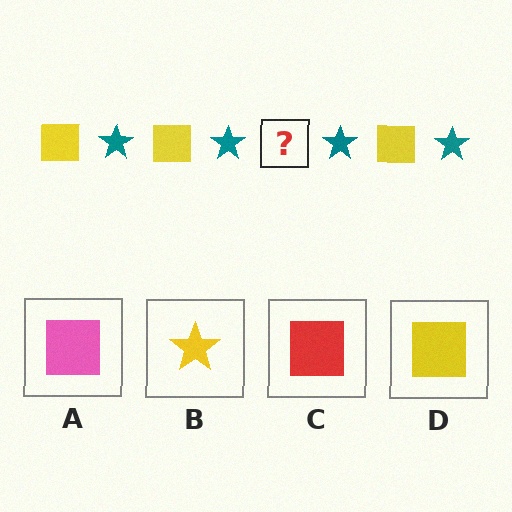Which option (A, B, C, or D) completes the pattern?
D.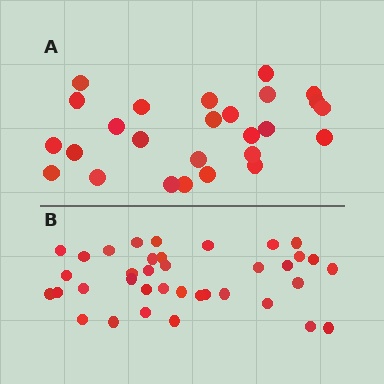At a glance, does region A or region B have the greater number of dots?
Region B (the bottom region) has more dots.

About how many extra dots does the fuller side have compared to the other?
Region B has roughly 12 or so more dots than region A.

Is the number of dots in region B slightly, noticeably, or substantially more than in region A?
Region B has noticeably more, but not dramatically so. The ratio is roughly 1.4 to 1.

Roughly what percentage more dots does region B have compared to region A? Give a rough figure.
About 40% more.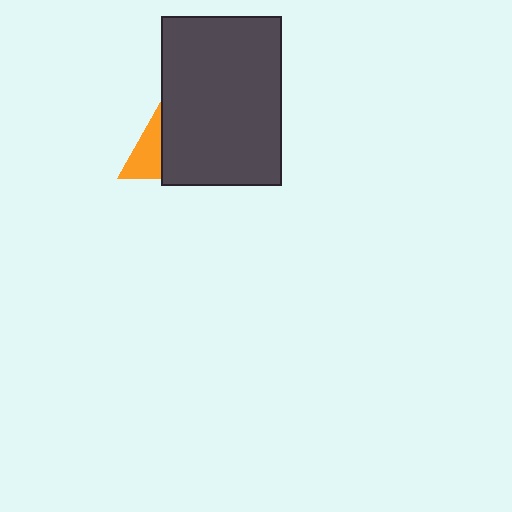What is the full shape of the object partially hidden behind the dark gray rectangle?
The partially hidden object is an orange triangle.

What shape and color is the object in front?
The object in front is a dark gray rectangle.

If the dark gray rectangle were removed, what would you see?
You would see the complete orange triangle.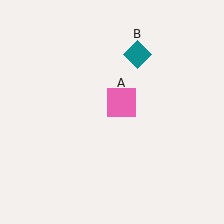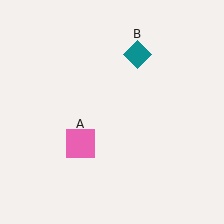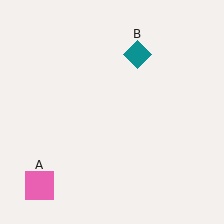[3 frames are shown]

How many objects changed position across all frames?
1 object changed position: pink square (object A).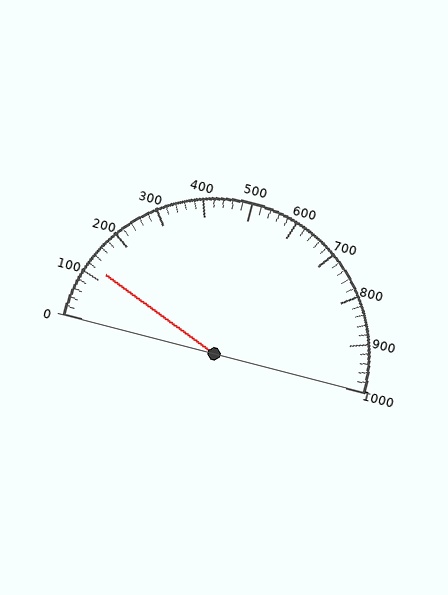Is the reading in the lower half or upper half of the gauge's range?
The reading is in the lower half of the range (0 to 1000).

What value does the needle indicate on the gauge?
The needle indicates approximately 120.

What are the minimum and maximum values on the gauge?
The gauge ranges from 0 to 1000.